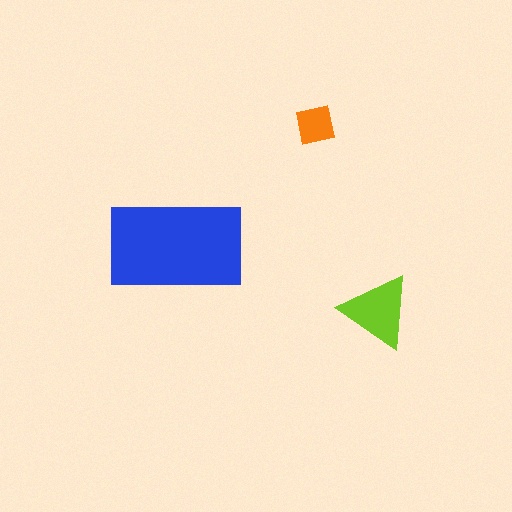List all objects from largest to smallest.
The blue rectangle, the lime triangle, the orange square.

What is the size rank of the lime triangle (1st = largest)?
2nd.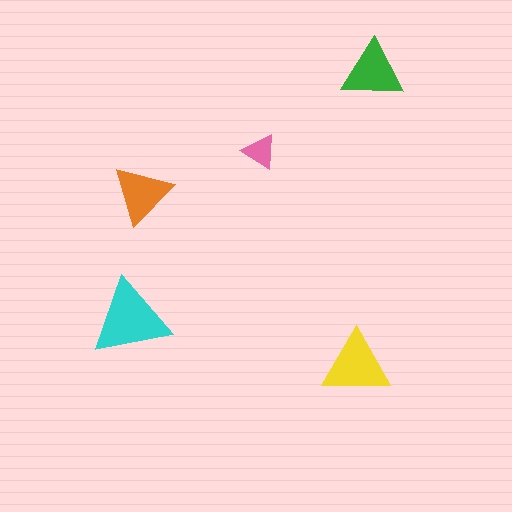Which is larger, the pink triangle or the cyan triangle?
The cyan one.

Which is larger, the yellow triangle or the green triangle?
The yellow one.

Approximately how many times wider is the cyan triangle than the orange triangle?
About 1.5 times wider.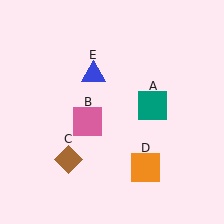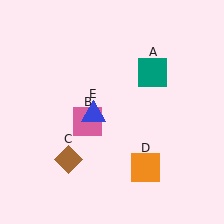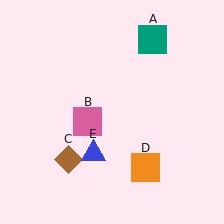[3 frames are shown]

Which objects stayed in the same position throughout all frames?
Pink square (object B) and brown diamond (object C) and orange square (object D) remained stationary.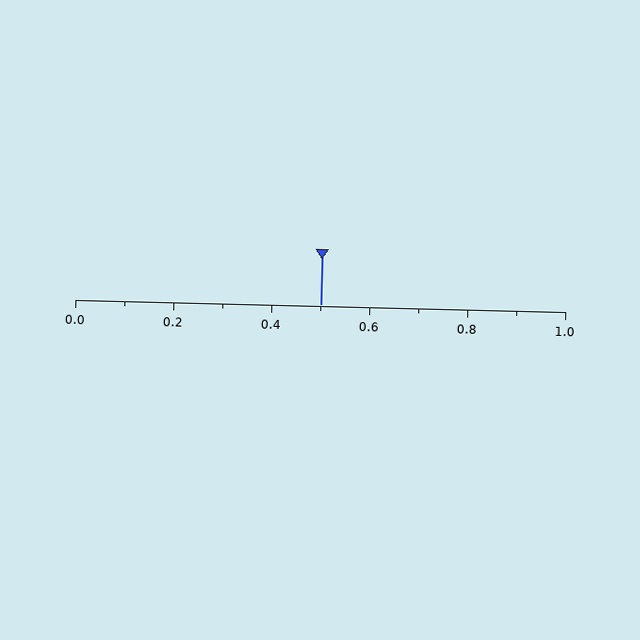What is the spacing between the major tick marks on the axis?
The major ticks are spaced 0.2 apart.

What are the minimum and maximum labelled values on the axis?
The axis runs from 0.0 to 1.0.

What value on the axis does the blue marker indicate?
The marker indicates approximately 0.5.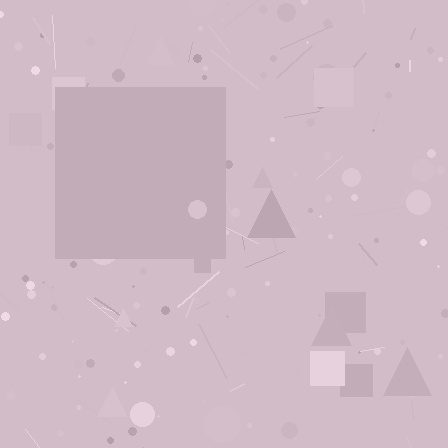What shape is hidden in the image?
A square is hidden in the image.